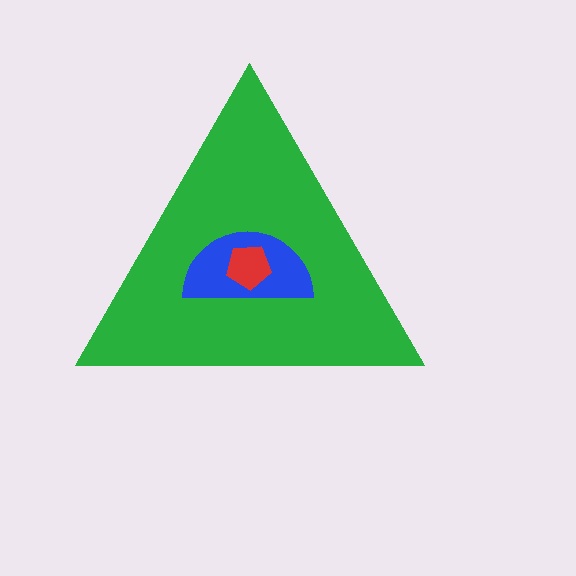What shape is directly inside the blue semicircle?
The red pentagon.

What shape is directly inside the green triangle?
The blue semicircle.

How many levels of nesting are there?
3.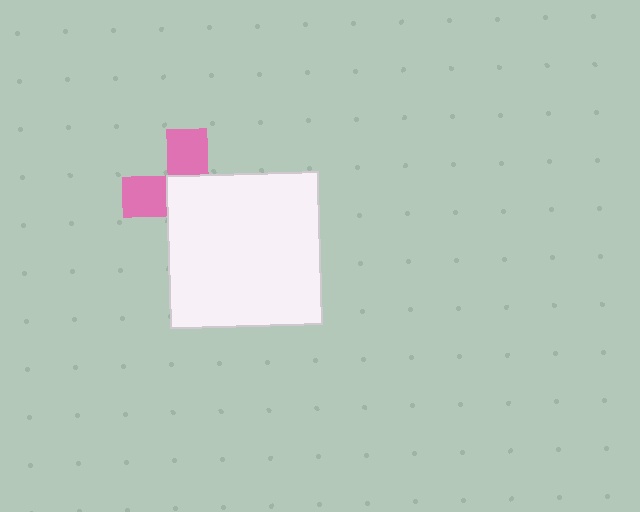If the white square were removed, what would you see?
You would see the complete pink cross.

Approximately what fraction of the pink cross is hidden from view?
Roughly 60% of the pink cross is hidden behind the white square.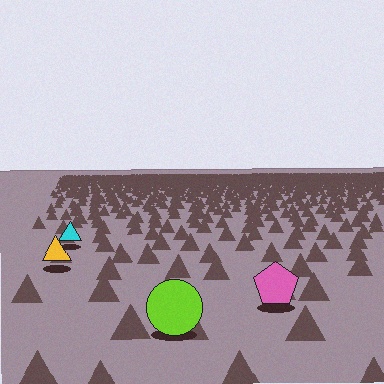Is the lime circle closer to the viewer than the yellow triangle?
Yes. The lime circle is closer — you can tell from the texture gradient: the ground texture is coarser near it.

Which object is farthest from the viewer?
The cyan triangle is farthest from the viewer. It appears smaller and the ground texture around it is denser.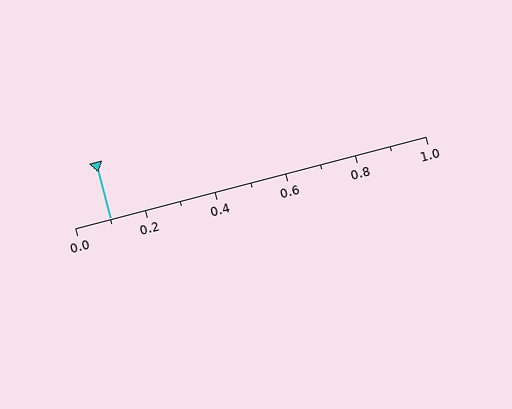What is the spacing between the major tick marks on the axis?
The major ticks are spaced 0.2 apart.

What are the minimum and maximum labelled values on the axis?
The axis runs from 0.0 to 1.0.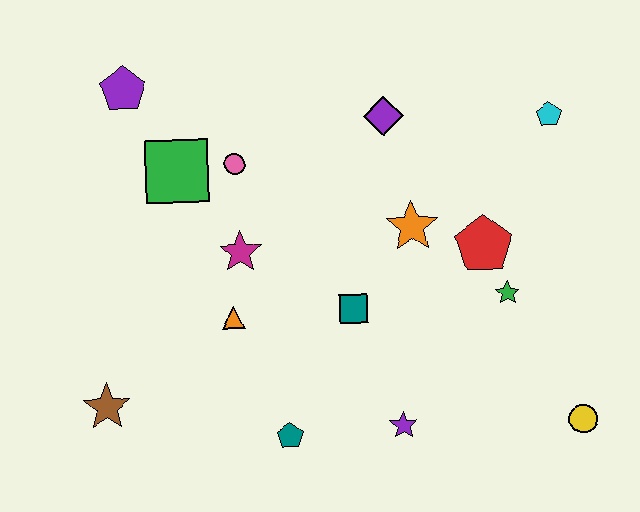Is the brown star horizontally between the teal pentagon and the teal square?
No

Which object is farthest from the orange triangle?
The cyan pentagon is farthest from the orange triangle.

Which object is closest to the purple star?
The teal pentagon is closest to the purple star.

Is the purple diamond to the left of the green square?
No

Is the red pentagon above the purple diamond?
No